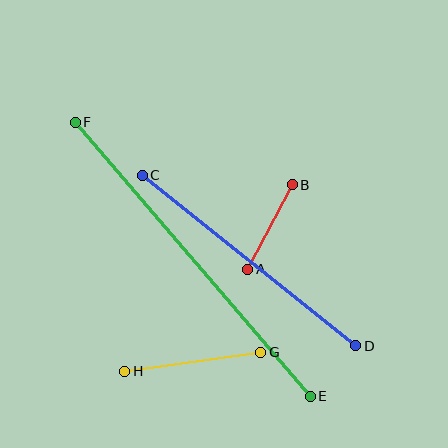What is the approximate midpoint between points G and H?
The midpoint is at approximately (193, 362) pixels.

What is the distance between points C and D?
The distance is approximately 273 pixels.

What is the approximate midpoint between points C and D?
The midpoint is at approximately (249, 260) pixels.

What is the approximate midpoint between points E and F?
The midpoint is at approximately (193, 259) pixels.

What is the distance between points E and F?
The distance is approximately 361 pixels.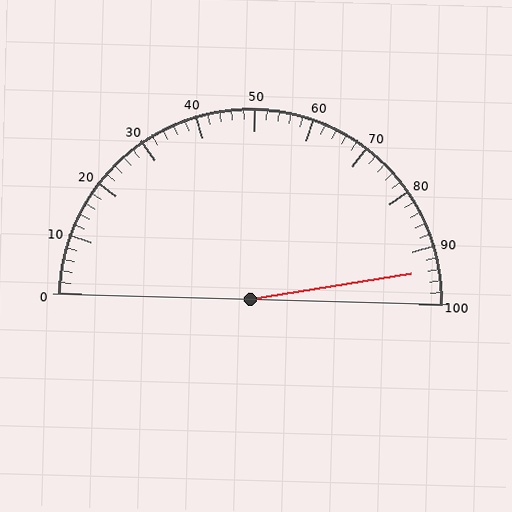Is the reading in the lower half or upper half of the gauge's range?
The reading is in the upper half of the range (0 to 100).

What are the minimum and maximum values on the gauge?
The gauge ranges from 0 to 100.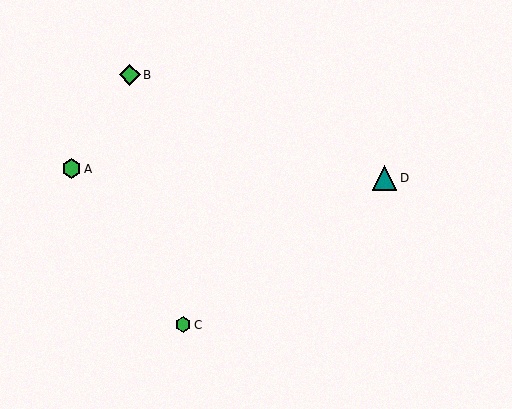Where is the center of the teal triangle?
The center of the teal triangle is at (385, 178).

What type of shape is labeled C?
Shape C is a green hexagon.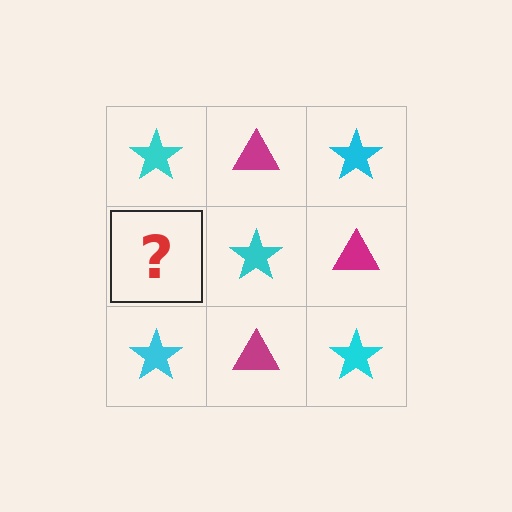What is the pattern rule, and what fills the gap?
The rule is that it alternates cyan star and magenta triangle in a checkerboard pattern. The gap should be filled with a magenta triangle.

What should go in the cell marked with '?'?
The missing cell should contain a magenta triangle.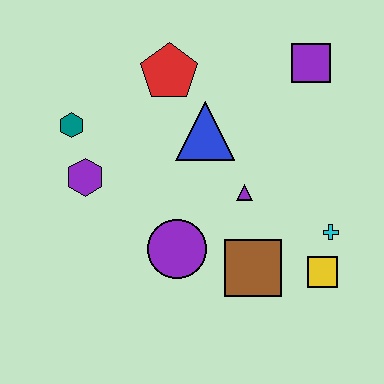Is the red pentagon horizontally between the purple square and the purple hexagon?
Yes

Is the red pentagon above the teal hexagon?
Yes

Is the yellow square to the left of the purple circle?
No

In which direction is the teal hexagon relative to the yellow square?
The teal hexagon is to the left of the yellow square.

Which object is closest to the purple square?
The blue triangle is closest to the purple square.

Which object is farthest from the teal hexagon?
The yellow square is farthest from the teal hexagon.